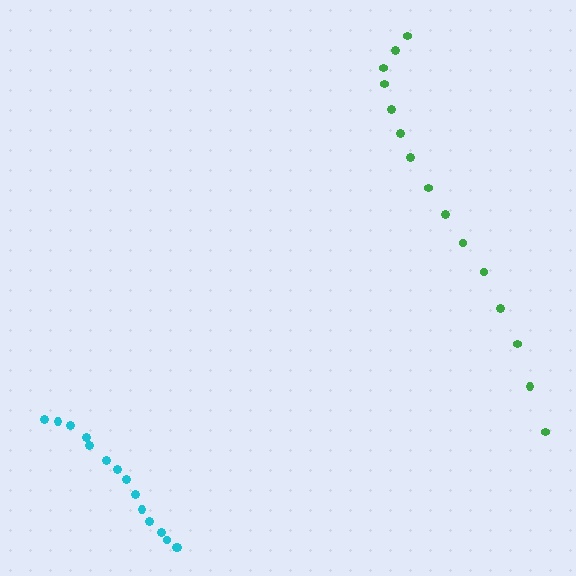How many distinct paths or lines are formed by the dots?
There are 2 distinct paths.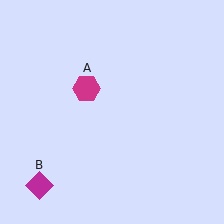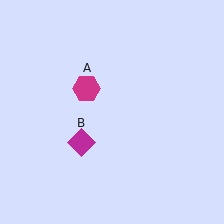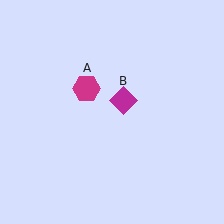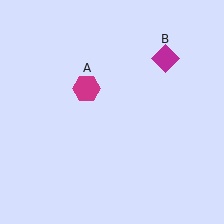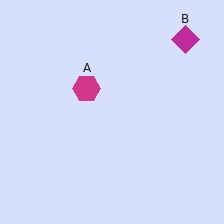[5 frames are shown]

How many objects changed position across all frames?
1 object changed position: magenta diamond (object B).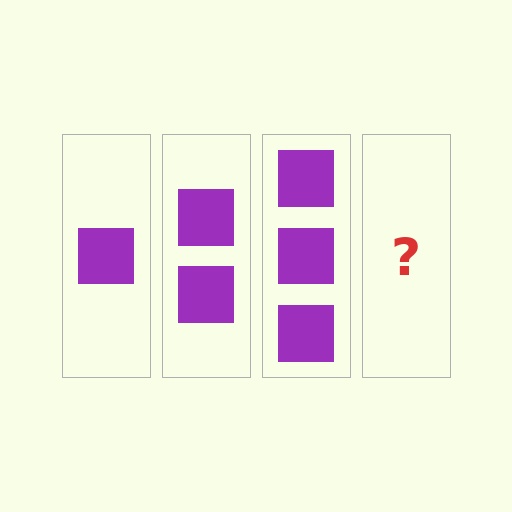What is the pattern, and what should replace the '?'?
The pattern is that each step adds one more square. The '?' should be 4 squares.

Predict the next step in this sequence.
The next step is 4 squares.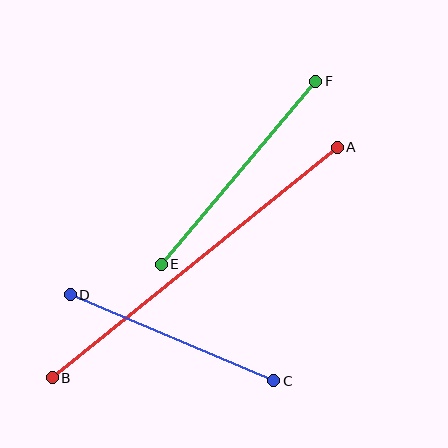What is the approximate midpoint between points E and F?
The midpoint is at approximately (238, 173) pixels.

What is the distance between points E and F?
The distance is approximately 239 pixels.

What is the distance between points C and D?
The distance is approximately 221 pixels.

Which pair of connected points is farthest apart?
Points A and B are farthest apart.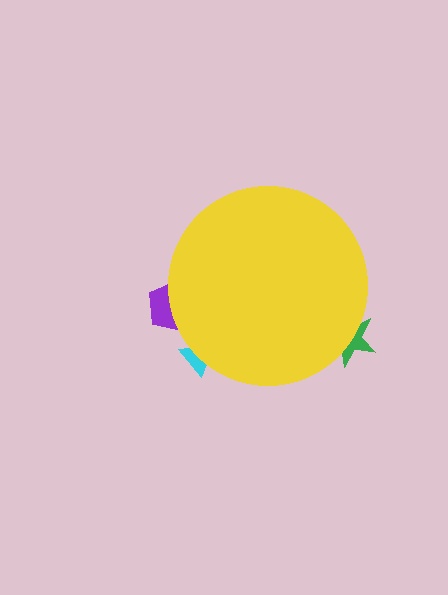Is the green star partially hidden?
Yes, the green star is partially hidden behind the yellow circle.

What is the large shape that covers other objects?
A yellow circle.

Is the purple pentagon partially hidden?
Yes, the purple pentagon is partially hidden behind the yellow circle.